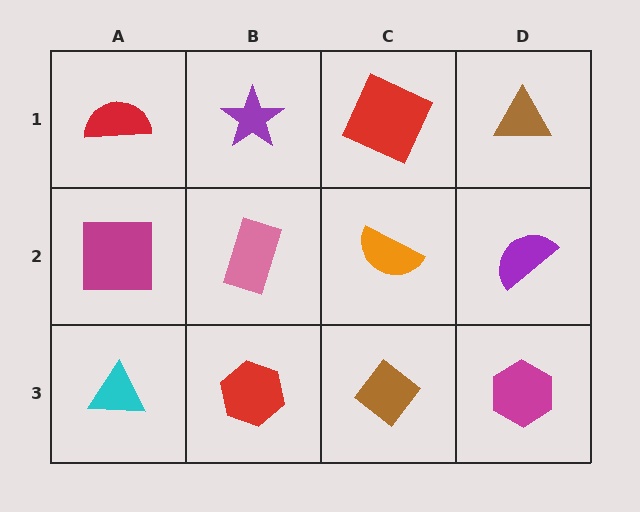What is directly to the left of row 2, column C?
A pink rectangle.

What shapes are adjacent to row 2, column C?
A red square (row 1, column C), a brown diamond (row 3, column C), a pink rectangle (row 2, column B), a purple semicircle (row 2, column D).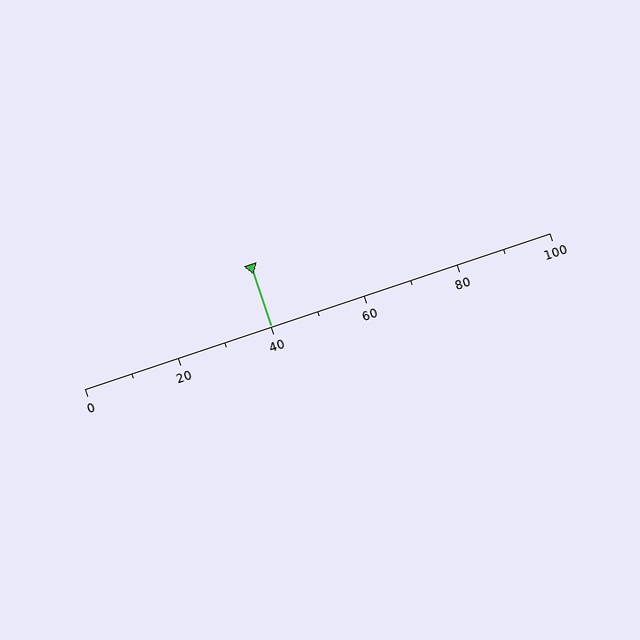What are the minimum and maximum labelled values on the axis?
The axis runs from 0 to 100.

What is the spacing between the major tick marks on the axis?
The major ticks are spaced 20 apart.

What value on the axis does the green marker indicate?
The marker indicates approximately 40.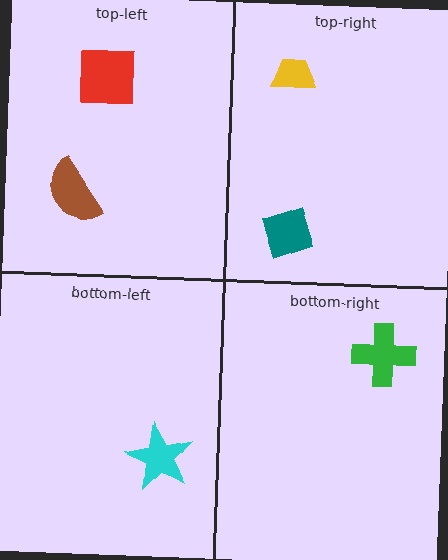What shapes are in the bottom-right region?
The green cross.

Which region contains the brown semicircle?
The top-left region.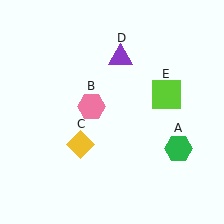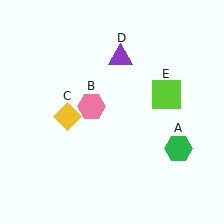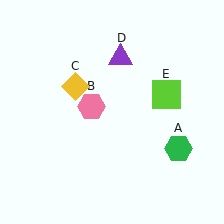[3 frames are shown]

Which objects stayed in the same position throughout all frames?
Green hexagon (object A) and pink hexagon (object B) and purple triangle (object D) and lime square (object E) remained stationary.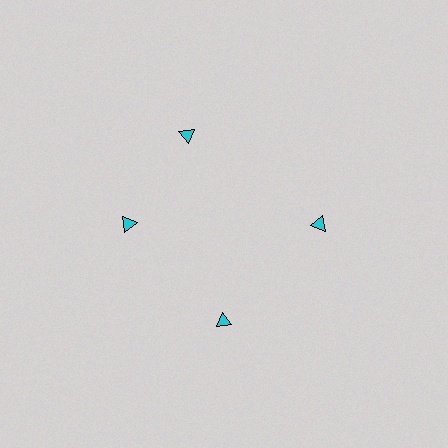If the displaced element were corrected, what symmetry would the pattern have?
It would have 4-fold rotational symmetry — the pattern would map onto itself every 90 degrees.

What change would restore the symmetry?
The symmetry would be restored by rotating it back into even spacing with its neighbors so that all 4 triangles sit at equal angles and equal distance from the center.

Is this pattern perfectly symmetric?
No. The 4 cyan triangles are arranged in a ring, but one element near the 12 o'clock position is rotated out of alignment along the ring, breaking the 4-fold rotational symmetry.